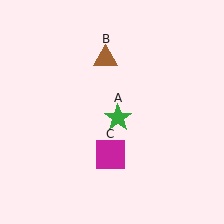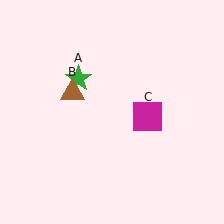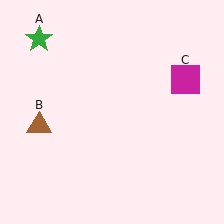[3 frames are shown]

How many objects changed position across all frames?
3 objects changed position: green star (object A), brown triangle (object B), magenta square (object C).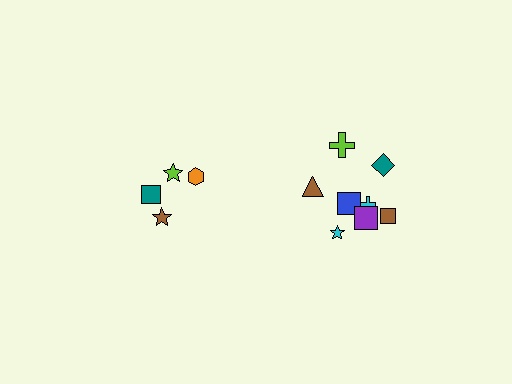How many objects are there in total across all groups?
There are 12 objects.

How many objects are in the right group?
There are 8 objects.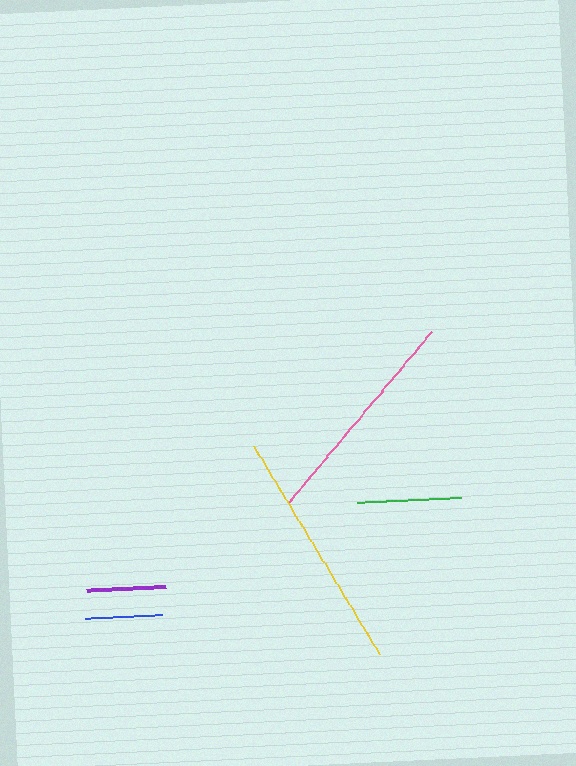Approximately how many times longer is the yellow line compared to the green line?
The yellow line is approximately 2.3 times the length of the green line.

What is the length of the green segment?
The green segment is approximately 104 pixels long.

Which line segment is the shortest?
The blue line is the shortest at approximately 77 pixels.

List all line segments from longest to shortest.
From longest to shortest: yellow, pink, green, purple, blue.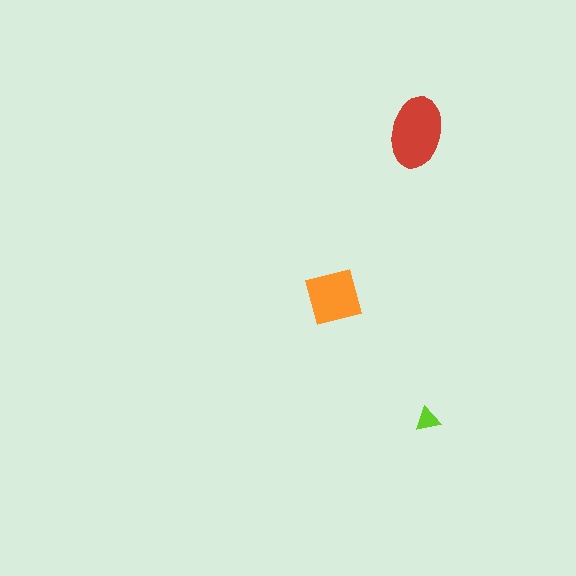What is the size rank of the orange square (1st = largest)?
2nd.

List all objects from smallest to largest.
The lime triangle, the orange square, the red ellipse.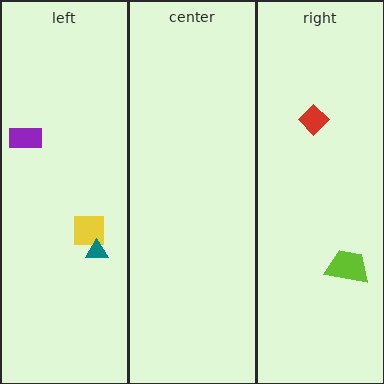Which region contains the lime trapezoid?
The right region.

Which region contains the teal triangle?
The left region.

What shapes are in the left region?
The yellow square, the teal triangle, the purple rectangle.